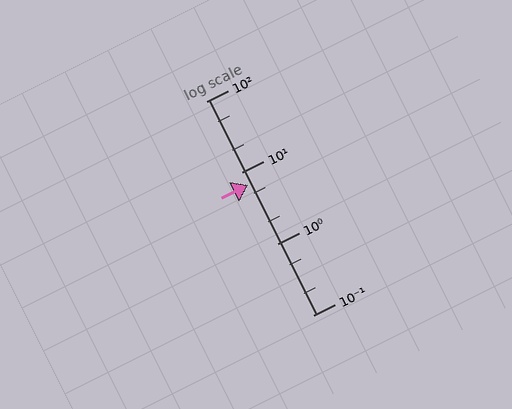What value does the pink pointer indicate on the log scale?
The pointer indicates approximately 6.7.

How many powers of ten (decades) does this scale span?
The scale spans 3 decades, from 0.1 to 100.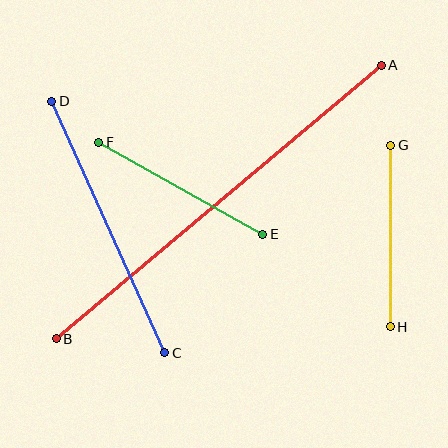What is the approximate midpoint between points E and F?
The midpoint is at approximately (181, 188) pixels.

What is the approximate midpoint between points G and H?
The midpoint is at approximately (391, 236) pixels.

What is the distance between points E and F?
The distance is approximately 188 pixels.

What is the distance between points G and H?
The distance is approximately 181 pixels.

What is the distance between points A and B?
The distance is approximately 425 pixels.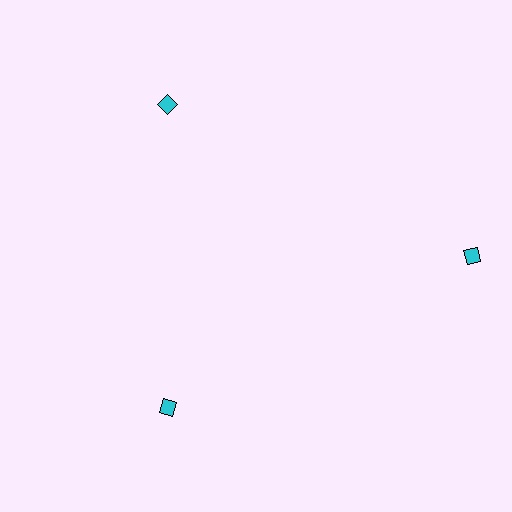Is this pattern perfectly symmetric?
No. The 3 cyan diamonds are arranged in a ring, but one element near the 3 o'clock position is pushed outward from the center, breaking the 3-fold rotational symmetry.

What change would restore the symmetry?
The symmetry would be restored by moving it inward, back onto the ring so that all 3 diamonds sit at equal angles and equal distance from the center.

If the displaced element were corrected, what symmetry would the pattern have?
It would have 3-fold rotational symmetry — the pattern would map onto itself every 120 degrees.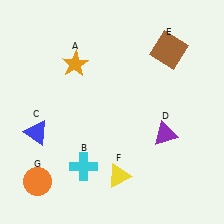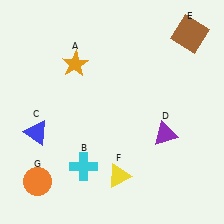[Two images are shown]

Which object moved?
The brown square (E) moved right.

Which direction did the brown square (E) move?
The brown square (E) moved right.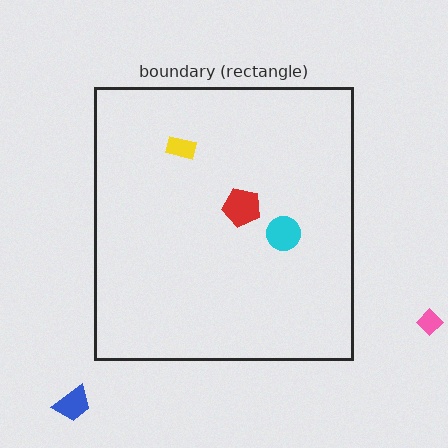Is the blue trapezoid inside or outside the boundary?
Outside.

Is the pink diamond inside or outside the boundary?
Outside.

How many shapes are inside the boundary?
3 inside, 2 outside.